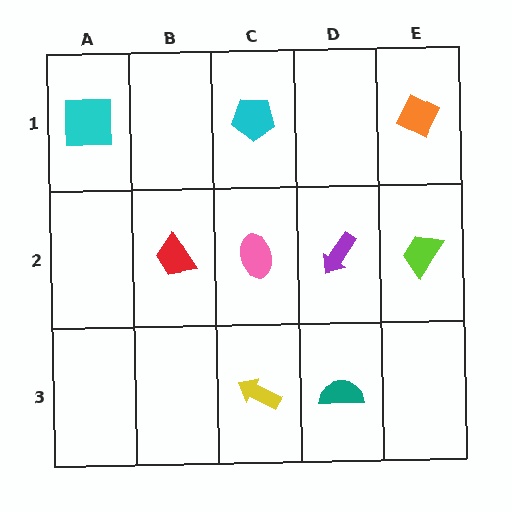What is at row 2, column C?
A pink ellipse.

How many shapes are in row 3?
2 shapes.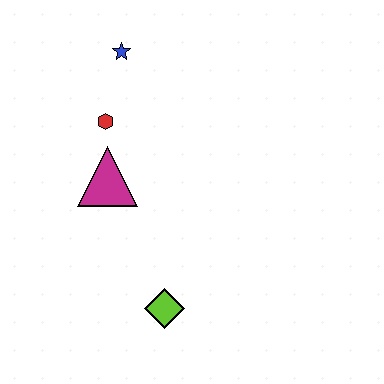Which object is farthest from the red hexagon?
The lime diamond is farthest from the red hexagon.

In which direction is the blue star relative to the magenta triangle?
The blue star is above the magenta triangle.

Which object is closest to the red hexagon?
The magenta triangle is closest to the red hexagon.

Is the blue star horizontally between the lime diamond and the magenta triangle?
Yes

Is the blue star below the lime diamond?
No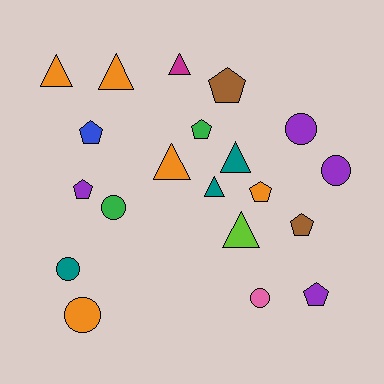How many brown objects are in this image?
There are 2 brown objects.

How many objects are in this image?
There are 20 objects.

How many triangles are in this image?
There are 7 triangles.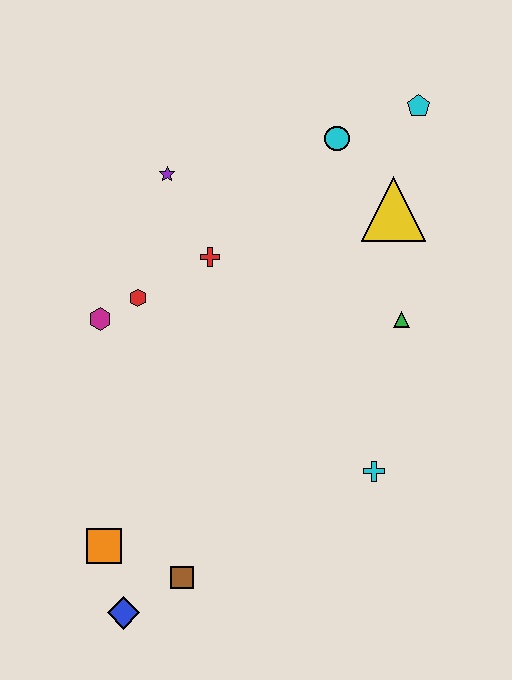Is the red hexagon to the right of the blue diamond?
Yes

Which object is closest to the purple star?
The red cross is closest to the purple star.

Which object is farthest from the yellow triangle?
The blue diamond is farthest from the yellow triangle.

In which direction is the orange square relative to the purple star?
The orange square is below the purple star.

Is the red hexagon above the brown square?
Yes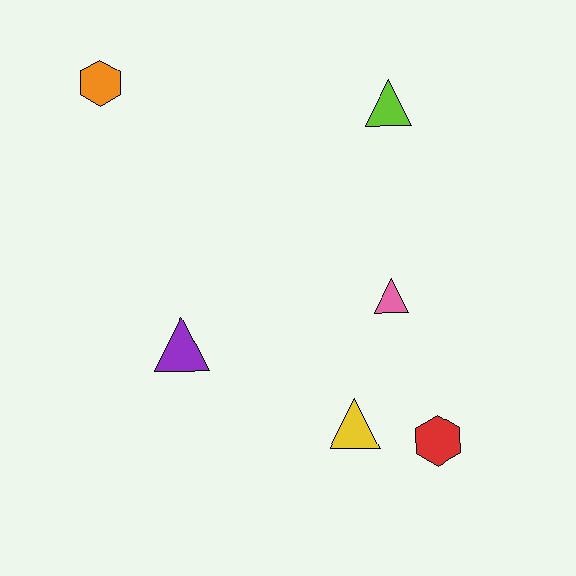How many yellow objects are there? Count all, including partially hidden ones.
There is 1 yellow object.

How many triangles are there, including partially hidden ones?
There are 4 triangles.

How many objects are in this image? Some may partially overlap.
There are 6 objects.